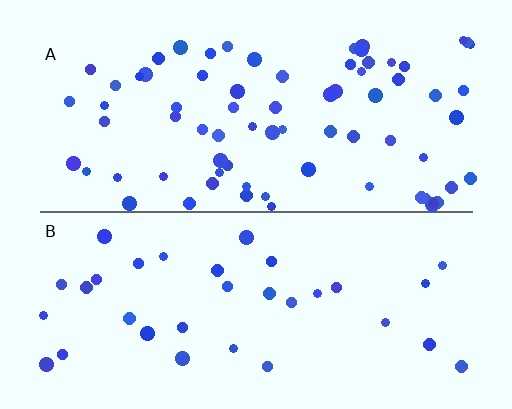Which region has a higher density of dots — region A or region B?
A (the top).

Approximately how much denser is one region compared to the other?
Approximately 2.2× — region A over region B.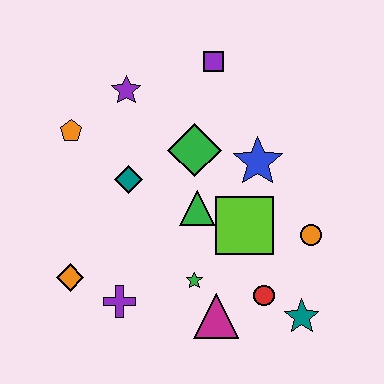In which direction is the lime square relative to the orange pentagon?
The lime square is to the right of the orange pentagon.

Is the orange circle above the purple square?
No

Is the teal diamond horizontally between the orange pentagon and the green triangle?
Yes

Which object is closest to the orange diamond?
The purple cross is closest to the orange diamond.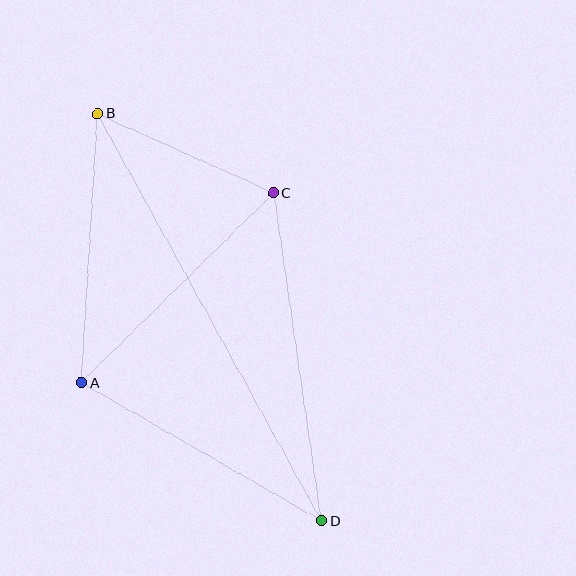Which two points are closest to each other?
Points B and C are closest to each other.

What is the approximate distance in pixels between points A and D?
The distance between A and D is approximately 277 pixels.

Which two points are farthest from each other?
Points B and D are farthest from each other.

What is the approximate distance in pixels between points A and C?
The distance between A and C is approximately 270 pixels.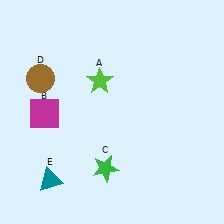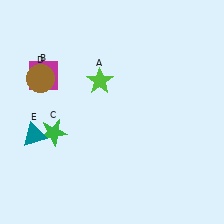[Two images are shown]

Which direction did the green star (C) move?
The green star (C) moved left.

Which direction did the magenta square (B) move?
The magenta square (B) moved up.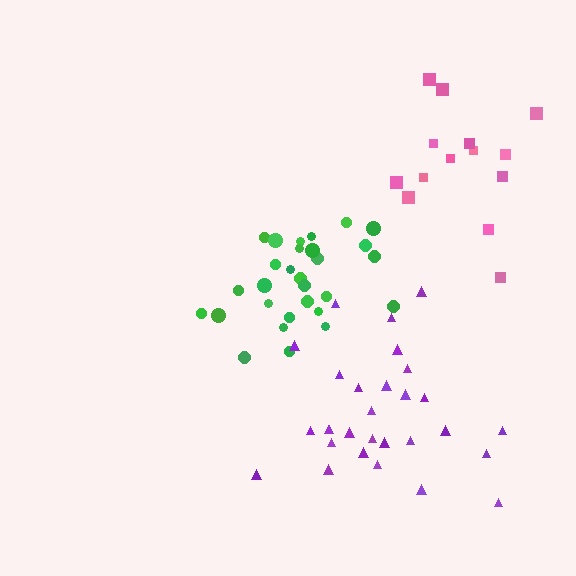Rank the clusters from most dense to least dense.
green, purple, pink.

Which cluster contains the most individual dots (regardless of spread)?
Green (29).